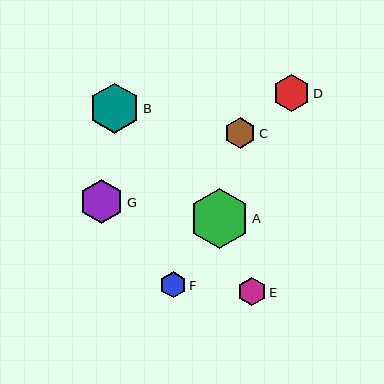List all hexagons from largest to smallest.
From largest to smallest: A, B, G, D, C, E, F.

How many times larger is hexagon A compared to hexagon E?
Hexagon A is approximately 2.1 times the size of hexagon E.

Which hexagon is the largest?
Hexagon A is the largest with a size of approximately 59 pixels.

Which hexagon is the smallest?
Hexagon F is the smallest with a size of approximately 26 pixels.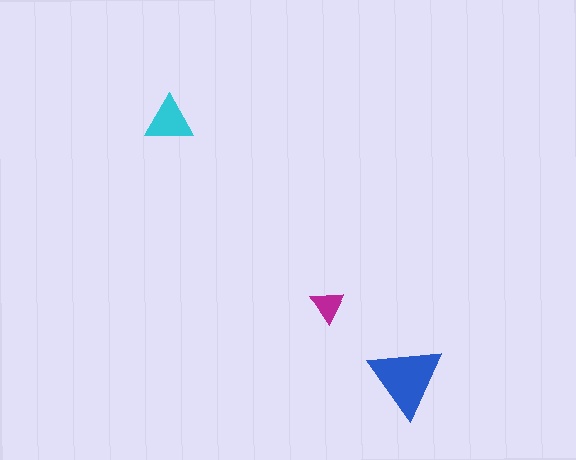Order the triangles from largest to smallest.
the blue one, the cyan one, the magenta one.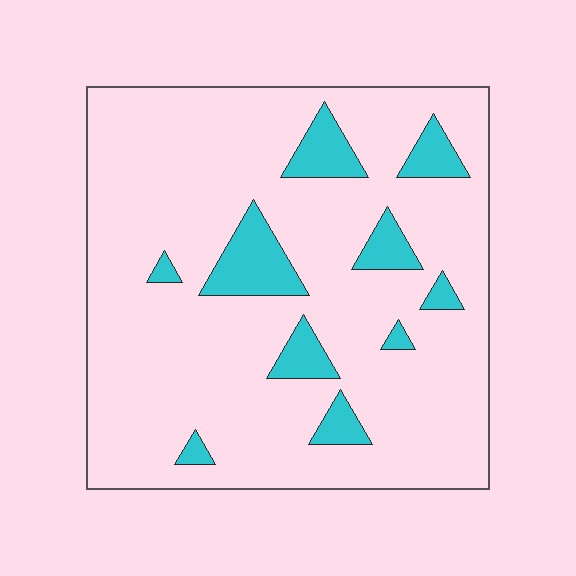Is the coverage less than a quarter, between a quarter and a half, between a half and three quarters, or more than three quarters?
Less than a quarter.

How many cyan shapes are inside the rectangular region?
10.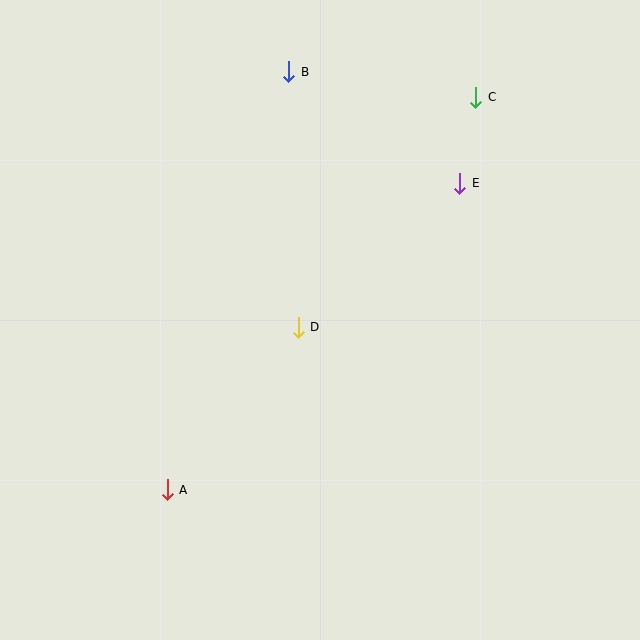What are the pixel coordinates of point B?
Point B is at (289, 72).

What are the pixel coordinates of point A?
Point A is at (167, 490).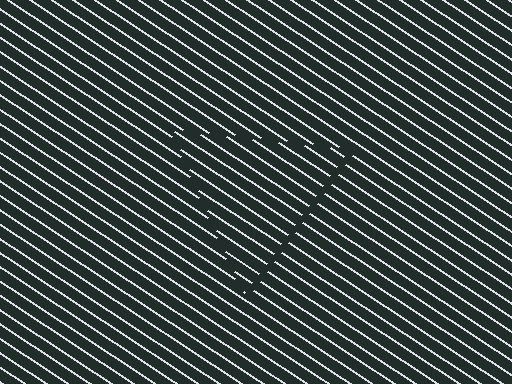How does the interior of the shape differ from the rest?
The interior of the shape contains the same grating, shifted by half a period — the contour is defined by the phase discontinuity where line-ends from the inner and outer gratings abut.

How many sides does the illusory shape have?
3 sides — the line-ends trace a triangle.